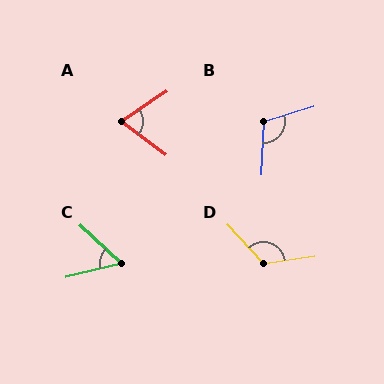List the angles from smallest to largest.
C (56°), A (71°), B (111°), D (125°).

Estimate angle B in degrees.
Approximately 111 degrees.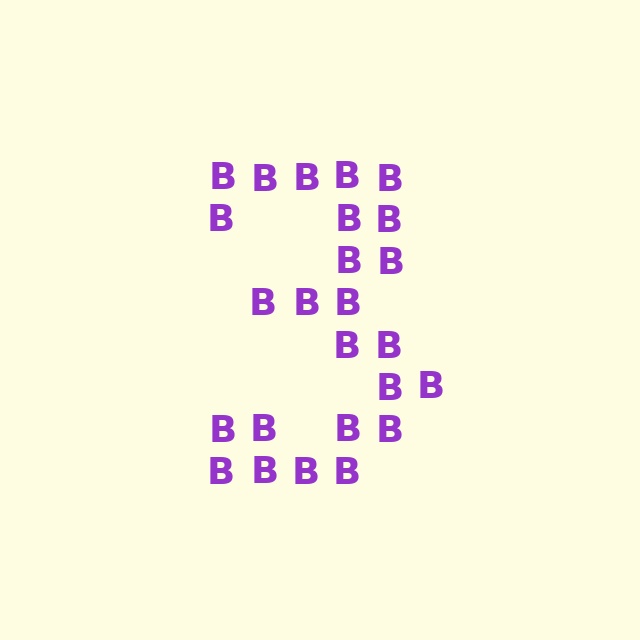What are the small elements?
The small elements are letter B's.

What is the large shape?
The large shape is the digit 3.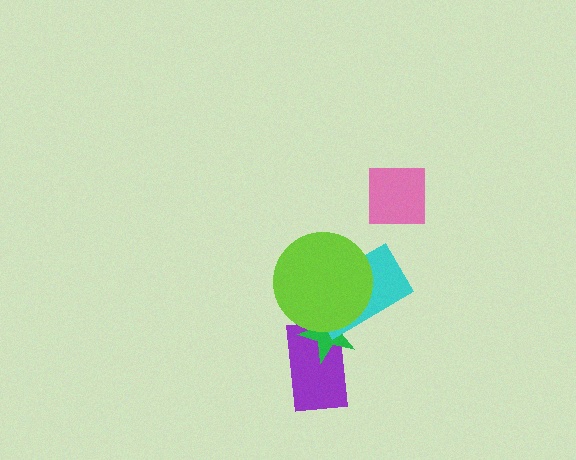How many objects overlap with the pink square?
0 objects overlap with the pink square.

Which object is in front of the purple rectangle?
The green star is in front of the purple rectangle.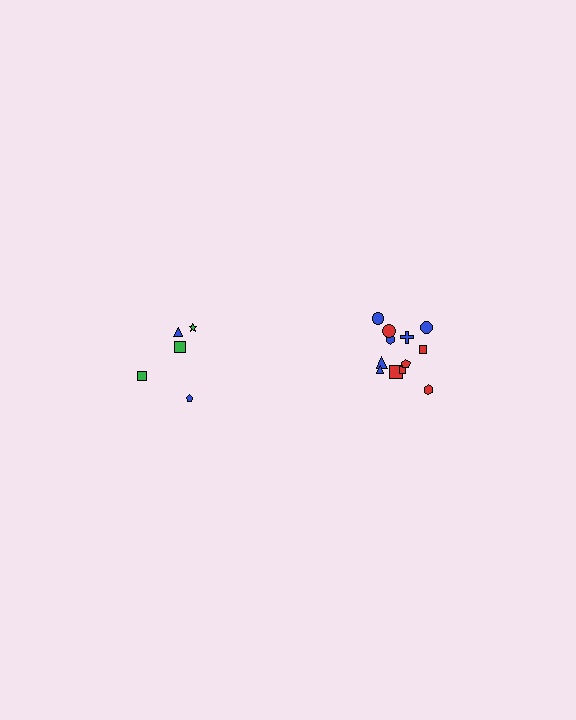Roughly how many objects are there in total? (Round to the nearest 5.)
Roughly 15 objects in total.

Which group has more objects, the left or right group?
The right group.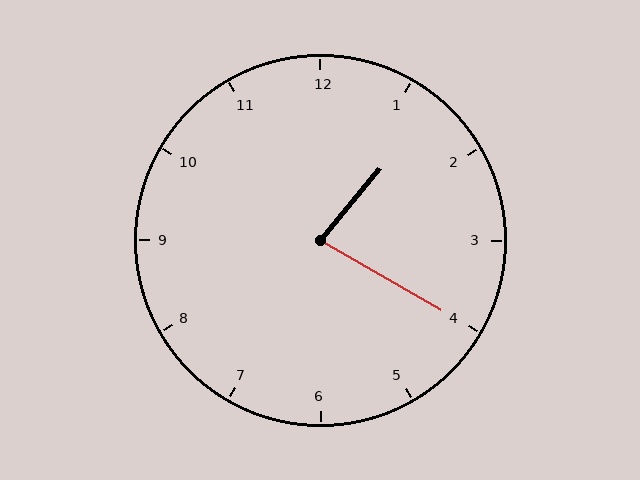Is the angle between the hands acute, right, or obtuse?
It is acute.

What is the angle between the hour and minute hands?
Approximately 80 degrees.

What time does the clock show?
1:20.